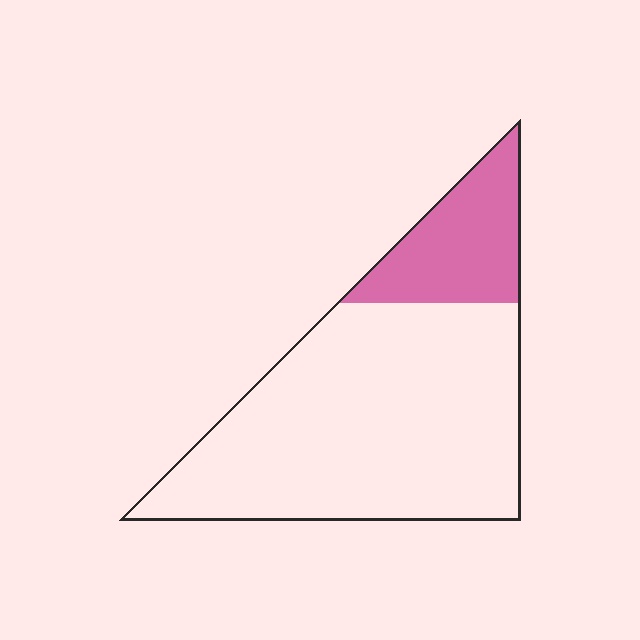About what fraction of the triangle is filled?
About one fifth (1/5).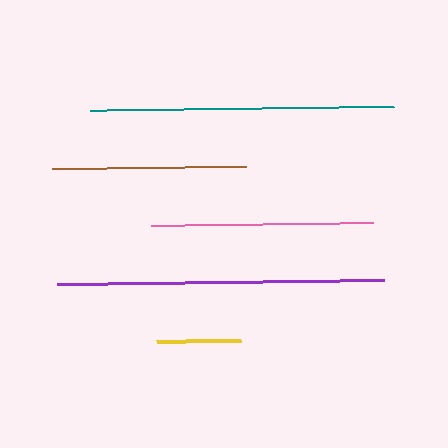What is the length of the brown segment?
The brown segment is approximately 194 pixels long.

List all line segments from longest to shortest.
From longest to shortest: purple, teal, pink, brown, yellow.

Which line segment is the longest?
The purple line is the longest at approximately 327 pixels.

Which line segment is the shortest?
The yellow line is the shortest at approximately 85 pixels.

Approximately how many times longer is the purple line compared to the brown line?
The purple line is approximately 1.7 times the length of the brown line.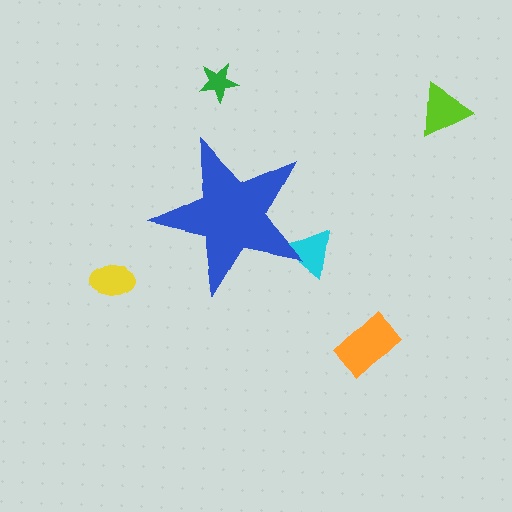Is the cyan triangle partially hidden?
Yes, the cyan triangle is partially hidden behind the blue star.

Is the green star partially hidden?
No, the green star is fully visible.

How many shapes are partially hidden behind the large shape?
1 shape is partially hidden.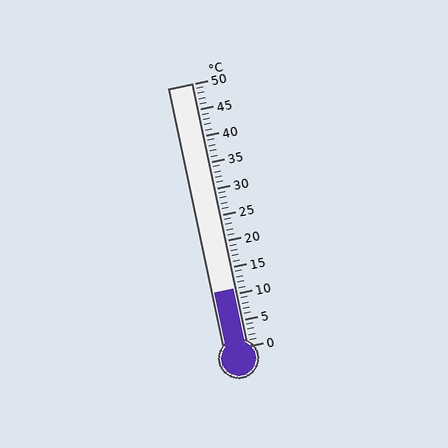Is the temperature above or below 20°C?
The temperature is below 20°C.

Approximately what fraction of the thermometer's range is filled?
The thermometer is filled to approximately 20% of its range.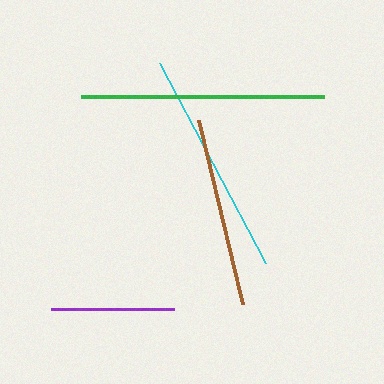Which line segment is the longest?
The green line is the longest at approximately 244 pixels.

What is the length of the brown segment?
The brown segment is approximately 189 pixels long.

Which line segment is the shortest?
The purple line is the shortest at approximately 123 pixels.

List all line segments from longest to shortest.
From longest to shortest: green, cyan, brown, purple.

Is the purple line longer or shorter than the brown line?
The brown line is longer than the purple line.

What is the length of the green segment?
The green segment is approximately 244 pixels long.